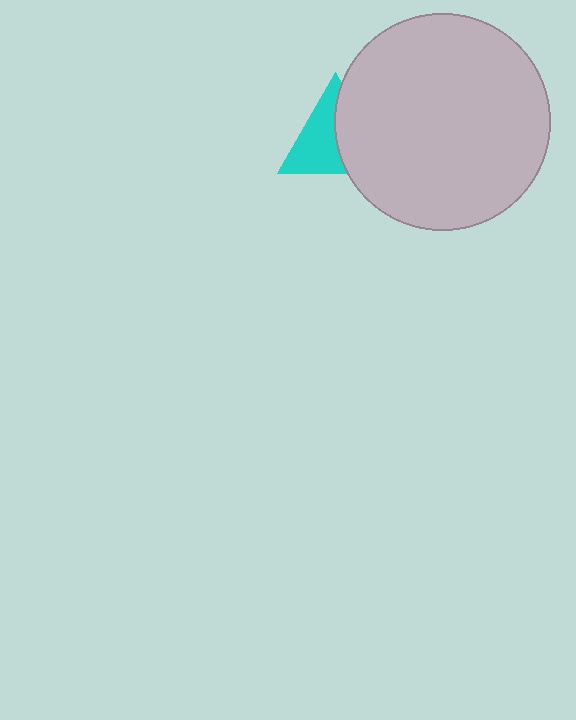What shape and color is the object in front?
The object in front is a light gray circle.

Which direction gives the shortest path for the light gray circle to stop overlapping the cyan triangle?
Moving right gives the shortest separation.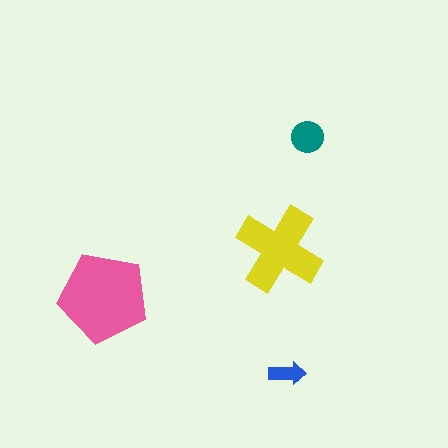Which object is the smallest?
The blue arrow.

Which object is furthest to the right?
The teal circle is rightmost.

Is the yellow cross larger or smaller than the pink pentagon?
Smaller.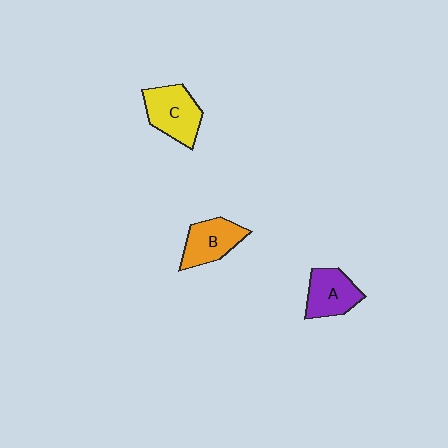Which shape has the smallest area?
Shape B (orange).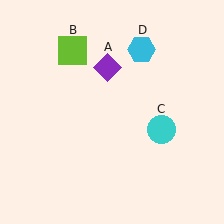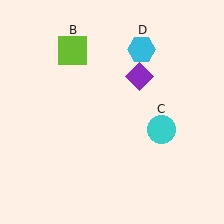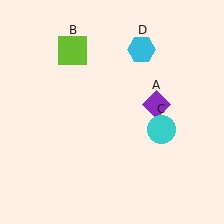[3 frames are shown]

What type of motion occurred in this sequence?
The purple diamond (object A) rotated clockwise around the center of the scene.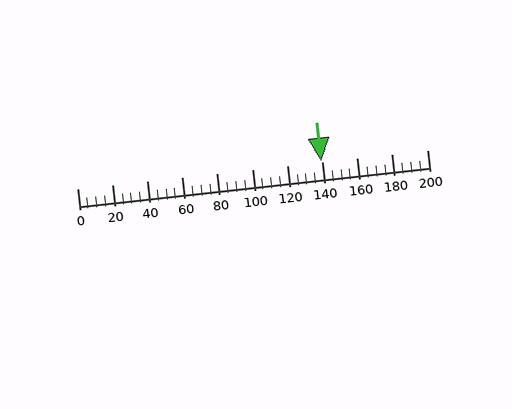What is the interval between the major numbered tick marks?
The major tick marks are spaced 20 units apart.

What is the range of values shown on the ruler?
The ruler shows values from 0 to 200.